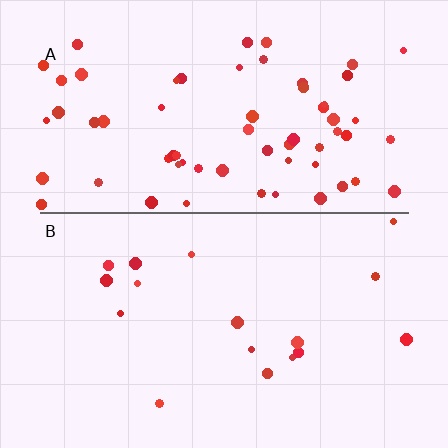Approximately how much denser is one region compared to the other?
Approximately 3.8× — region A over region B.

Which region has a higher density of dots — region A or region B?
A (the top).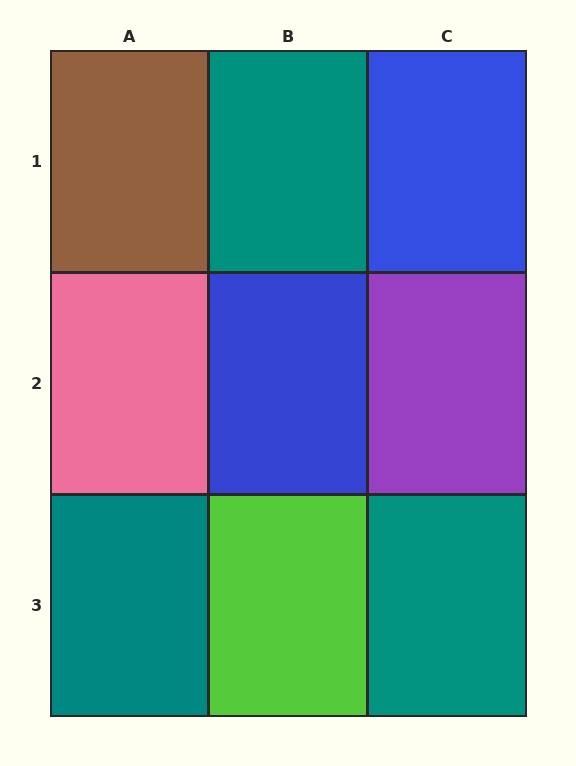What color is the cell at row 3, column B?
Lime.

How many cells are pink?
1 cell is pink.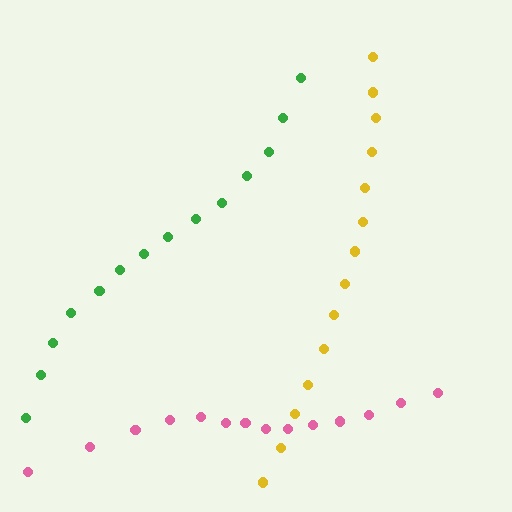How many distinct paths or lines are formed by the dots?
There are 3 distinct paths.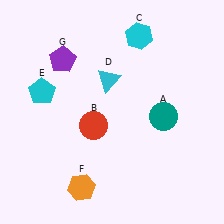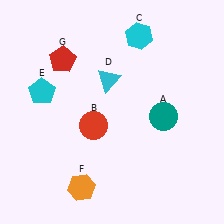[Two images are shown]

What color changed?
The pentagon (G) changed from purple in Image 1 to red in Image 2.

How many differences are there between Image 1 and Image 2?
There is 1 difference between the two images.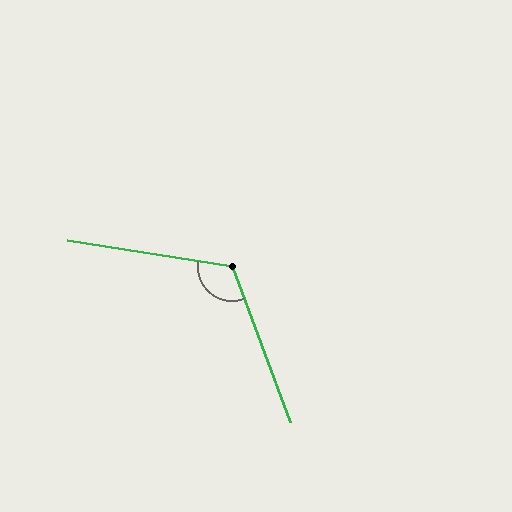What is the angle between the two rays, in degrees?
Approximately 120 degrees.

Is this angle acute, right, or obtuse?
It is obtuse.